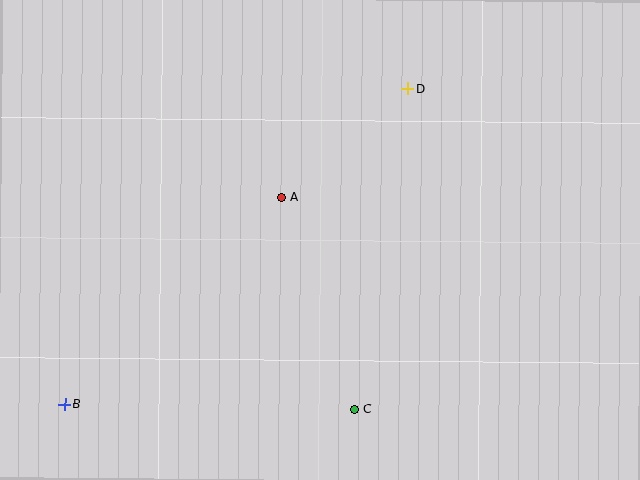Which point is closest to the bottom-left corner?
Point B is closest to the bottom-left corner.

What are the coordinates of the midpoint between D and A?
The midpoint between D and A is at (345, 143).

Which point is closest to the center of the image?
Point A at (282, 197) is closest to the center.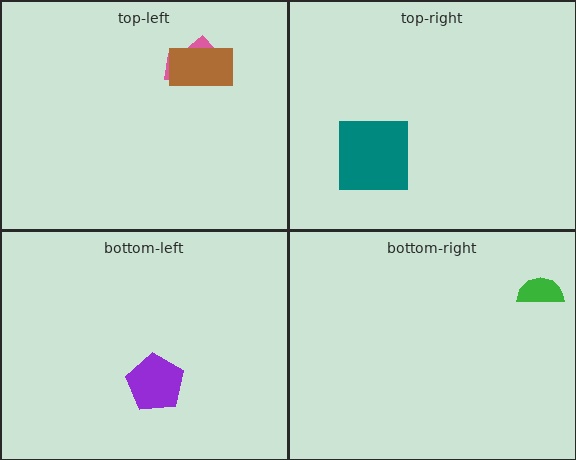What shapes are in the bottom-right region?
The green semicircle.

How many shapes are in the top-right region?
1.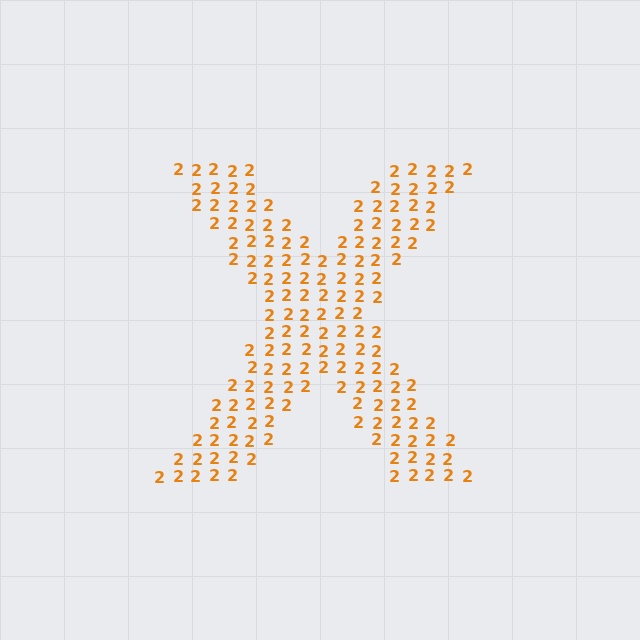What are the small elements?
The small elements are digit 2's.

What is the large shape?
The large shape is the letter X.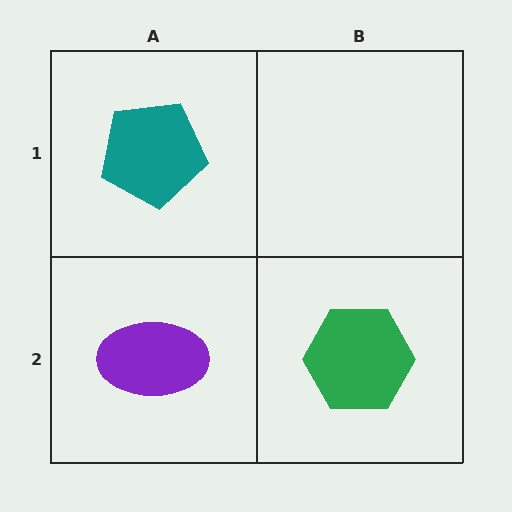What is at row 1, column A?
A teal pentagon.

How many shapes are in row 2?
2 shapes.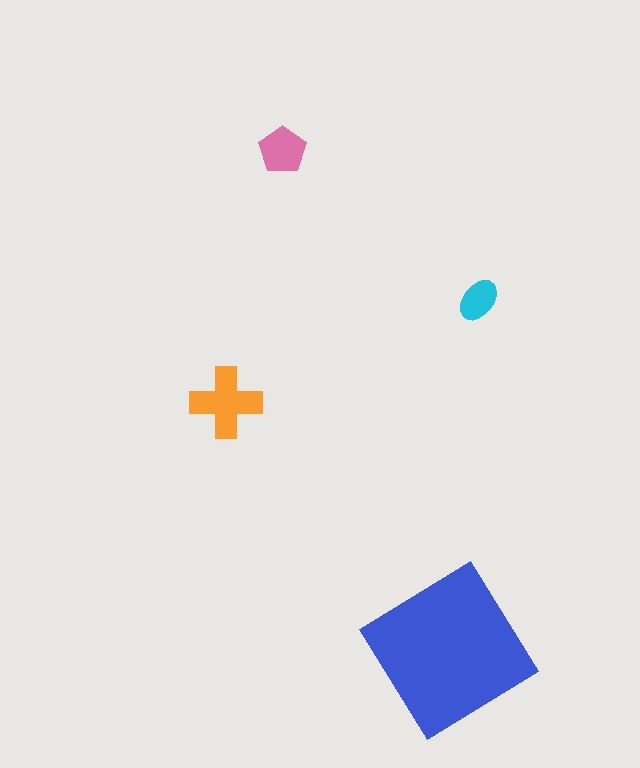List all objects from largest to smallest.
The blue diamond, the orange cross, the pink pentagon, the cyan ellipse.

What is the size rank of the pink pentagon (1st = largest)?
3rd.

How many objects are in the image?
There are 4 objects in the image.